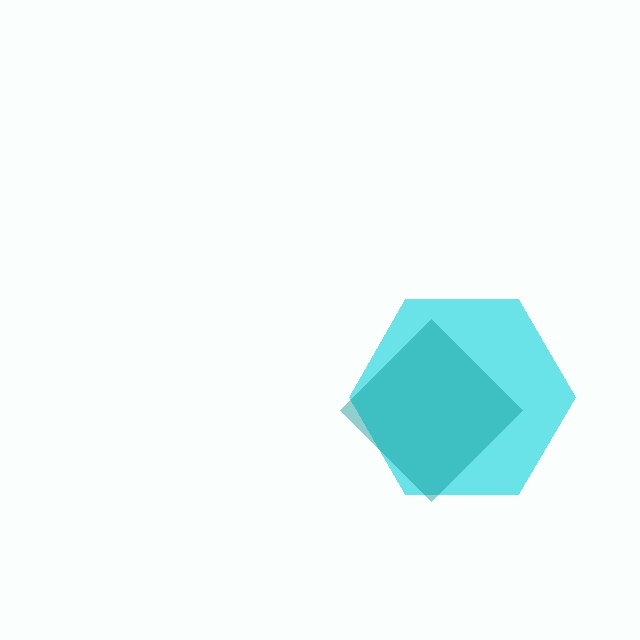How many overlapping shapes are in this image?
There are 2 overlapping shapes in the image.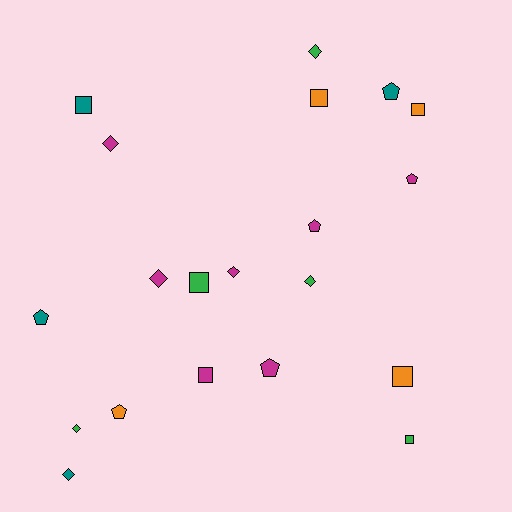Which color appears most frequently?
Magenta, with 7 objects.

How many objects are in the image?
There are 20 objects.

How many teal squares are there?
There is 1 teal square.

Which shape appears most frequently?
Diamond, with 7 objects.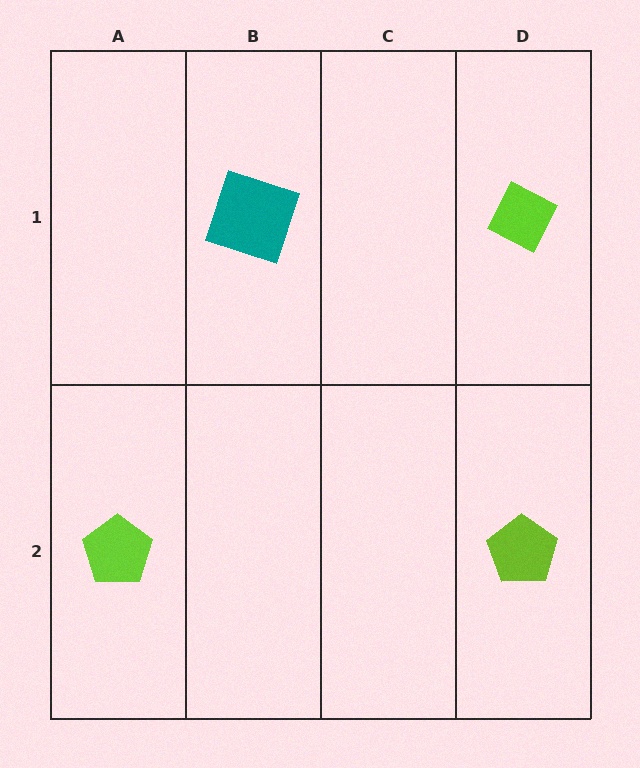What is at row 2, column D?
A lime pentagon.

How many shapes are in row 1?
2 shapes.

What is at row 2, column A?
A lime pentagon.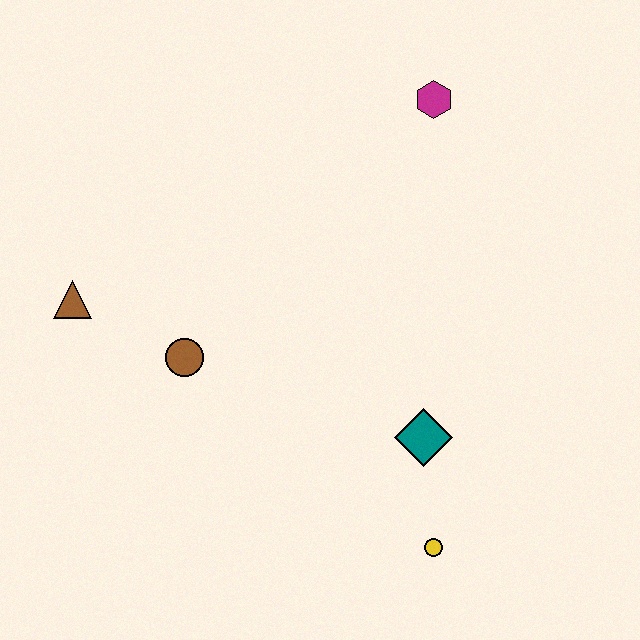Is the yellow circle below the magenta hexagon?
Yes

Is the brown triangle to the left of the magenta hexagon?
Yes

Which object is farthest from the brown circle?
The magenta hexagon is farthest from the brown circle.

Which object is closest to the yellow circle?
The teal diamond is closest to the yellow circle.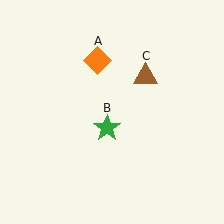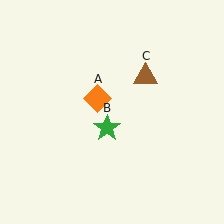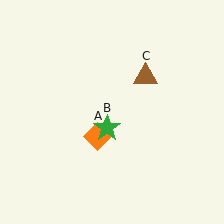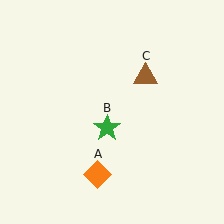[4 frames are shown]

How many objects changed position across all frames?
1 object changed position: orange diamond (object A).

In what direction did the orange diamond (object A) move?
The orange diamond (object A) moved down.